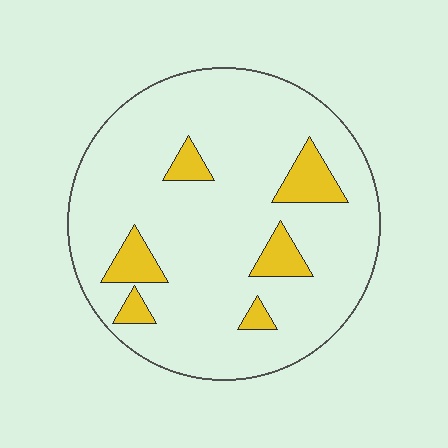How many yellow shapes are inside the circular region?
6.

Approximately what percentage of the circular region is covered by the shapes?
Approximately 10%.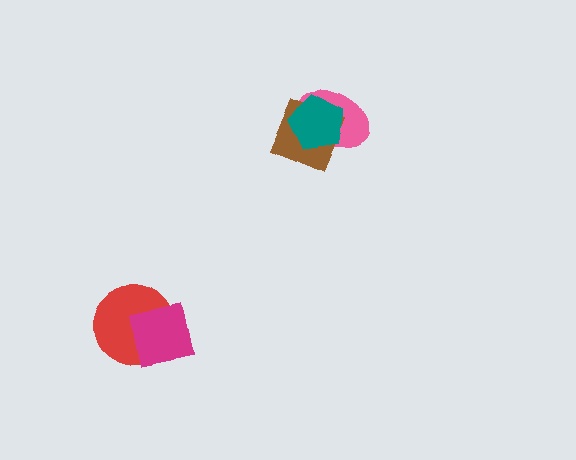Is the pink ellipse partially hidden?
Yes, it is partially covered by another shape.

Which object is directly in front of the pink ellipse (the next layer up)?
The brown diamond is directly in front of the pink ellipse.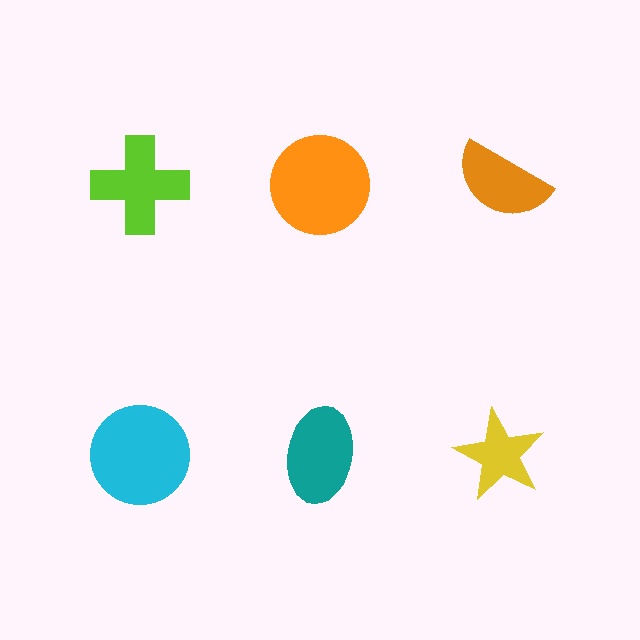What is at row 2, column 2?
A teal ellipse.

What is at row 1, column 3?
An orange semicircle.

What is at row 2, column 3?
A yellow star.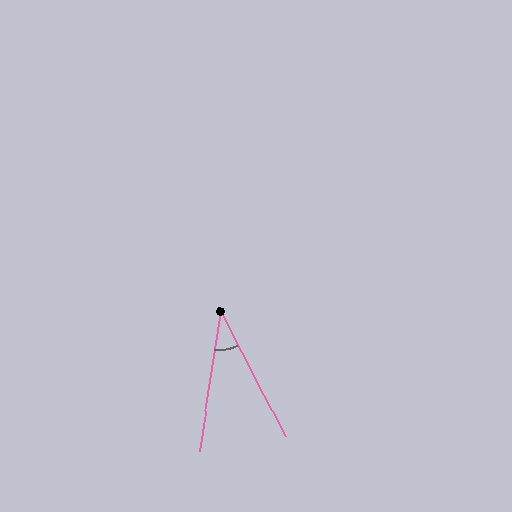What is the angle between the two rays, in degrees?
Approximately 36 degrees.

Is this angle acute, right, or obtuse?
It is acute.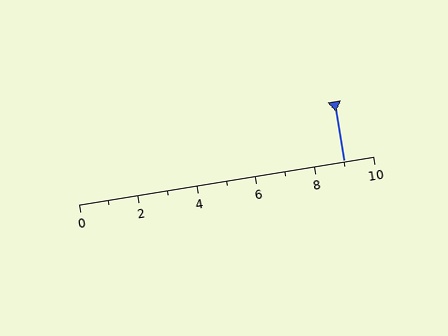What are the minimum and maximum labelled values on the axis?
The axis runs from 0 to 10.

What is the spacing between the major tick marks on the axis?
The major ticks are spaced 2 apart.